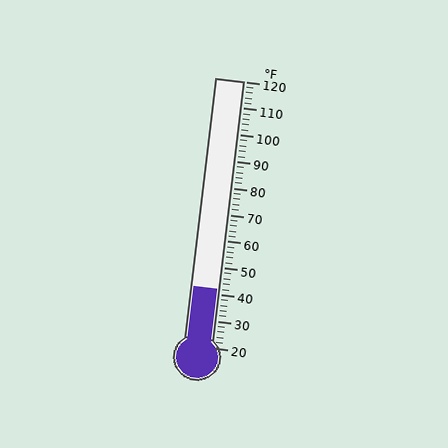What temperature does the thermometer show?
The thermometer shows approximately 42°F.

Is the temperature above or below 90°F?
The temperature is below 90°F.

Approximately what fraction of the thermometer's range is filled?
The thermometer is filled to approximately 20% of its range.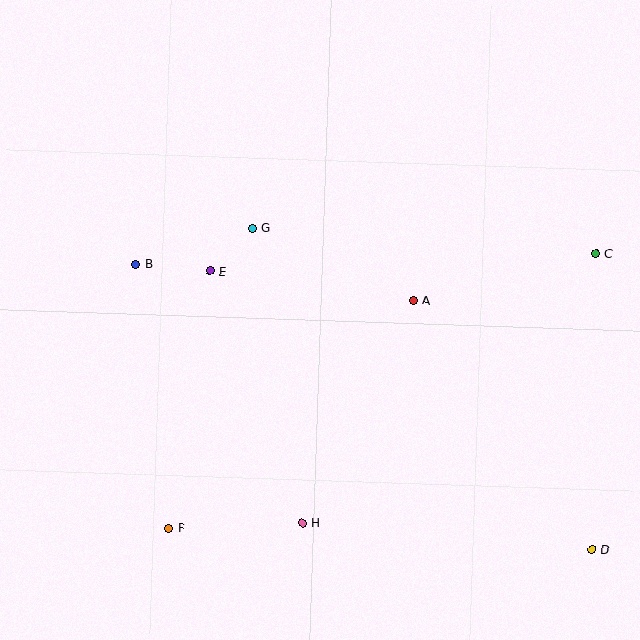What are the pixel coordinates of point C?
Point C is at (595, 253).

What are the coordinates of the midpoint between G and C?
The midpoint between G and C is at (424, 241).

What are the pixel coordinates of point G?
Point G is at (252, 228).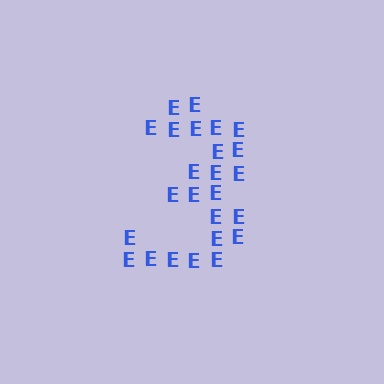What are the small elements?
The small elements are letter E's.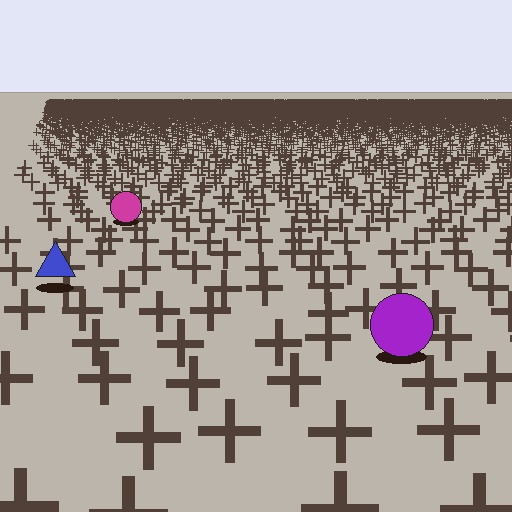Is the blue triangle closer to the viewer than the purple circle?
No. The purple circle is closer — you can tell from the texture gradient: the ground texture is coarser near it.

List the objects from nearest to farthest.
From nearest to farthest: the purple circle, the blue triangle, the magenta circle.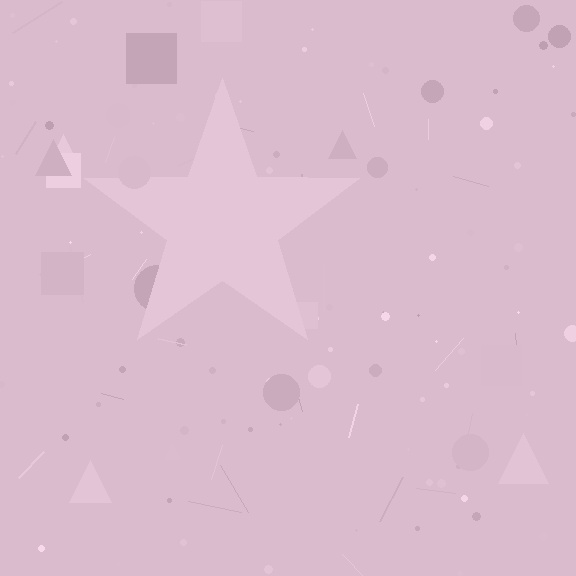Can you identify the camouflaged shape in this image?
The camouflaged shape is a star.